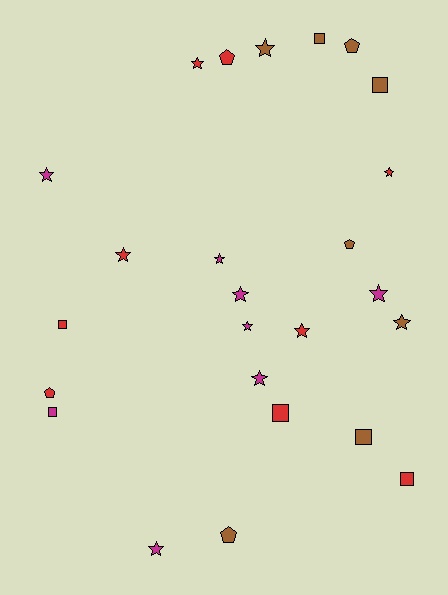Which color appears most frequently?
Red, with 9 objects.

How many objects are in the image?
There are 25 objects.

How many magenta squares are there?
There is 1 magenta square.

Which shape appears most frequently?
Star, with 13 objects.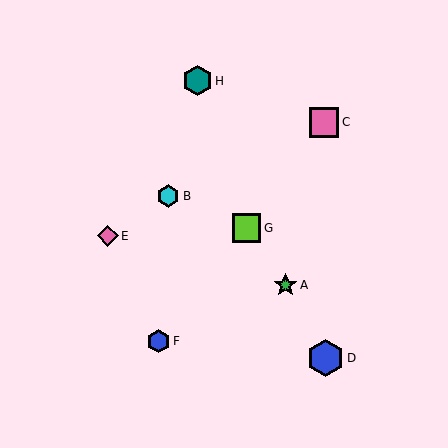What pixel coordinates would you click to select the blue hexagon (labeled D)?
Click at (326, 358) to select the blue hexagon D.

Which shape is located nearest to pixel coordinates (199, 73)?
The teal hexagon (labeled H) at (197, 81) is nearest to that location.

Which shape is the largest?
The blue hexagon (labeled D) is the largest.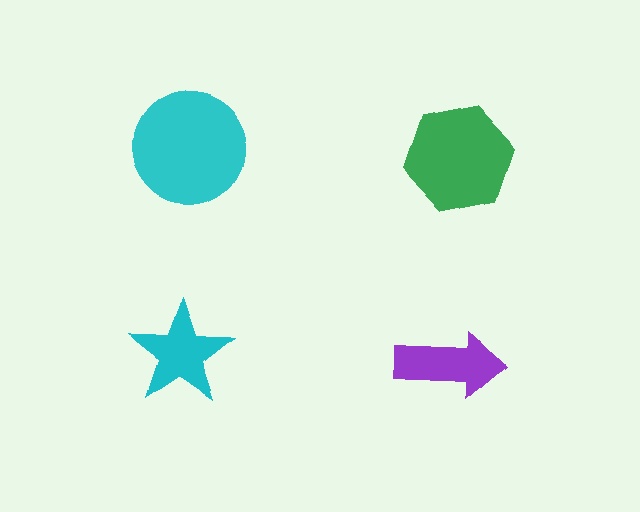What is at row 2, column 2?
A purple arrow.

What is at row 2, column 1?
A cyan star.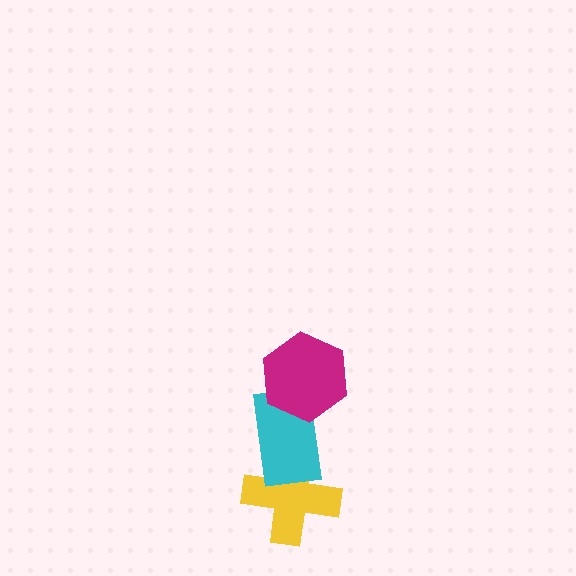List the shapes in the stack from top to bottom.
From top to bottom: the magenta hexagon, the cyan rectangle, the yellow cross.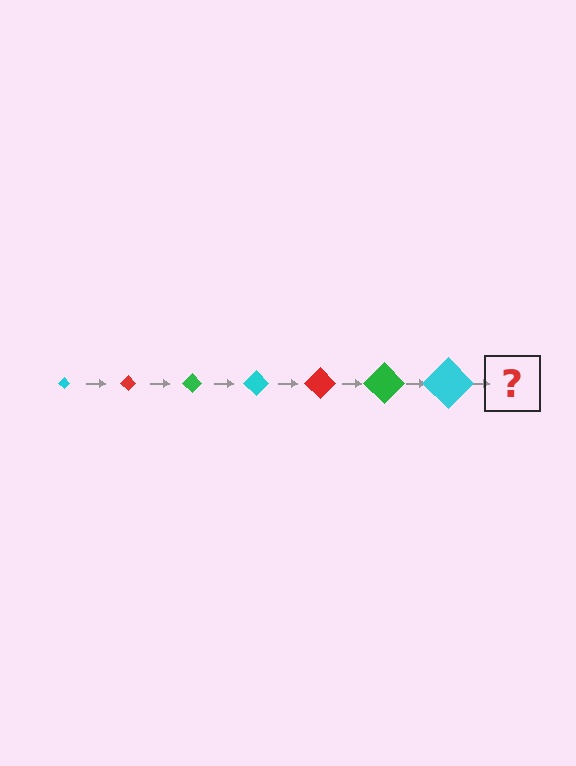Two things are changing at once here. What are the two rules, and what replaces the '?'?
The two rules are that the diamond grows larger each step and the color cycles through cyan, red, and green. The '?' should be a red diamond, larger than the previous one.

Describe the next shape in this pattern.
It should be a red diamond, larger than the previous one.